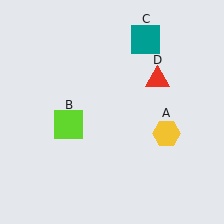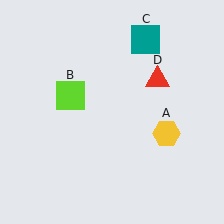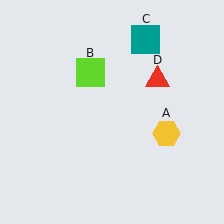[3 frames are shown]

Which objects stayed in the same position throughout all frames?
Yellow hexagon (object A) and teal square (object C) and red triangle (object D) remained stationary.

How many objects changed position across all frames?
1 object changed position: lime square (object B).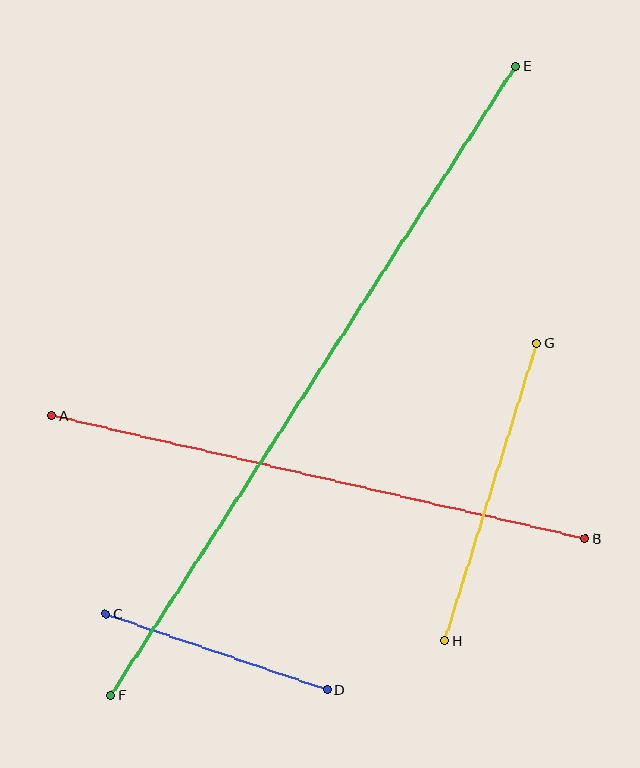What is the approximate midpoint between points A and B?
The midpoint is at approximately (319, 477) pixels.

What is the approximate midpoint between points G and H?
The midpoint is at approximately (491, 492) pixels.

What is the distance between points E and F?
The distance is approximately 748 pixels.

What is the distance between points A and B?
The distance is approximately 547 pixels.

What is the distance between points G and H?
The distance is approximately 312 pixels.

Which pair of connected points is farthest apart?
Points E and F are farthest apart.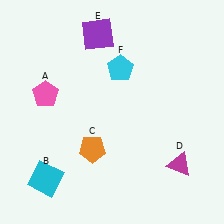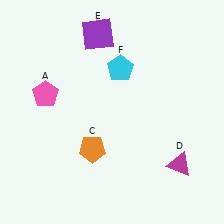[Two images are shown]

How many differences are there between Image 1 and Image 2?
There is 1 difference between the two images.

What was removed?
The cyan square (B) was removed in Image 2.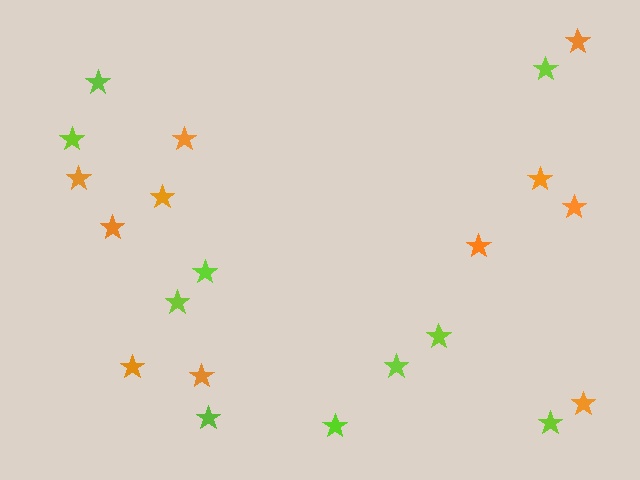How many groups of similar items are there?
There are 2 groups: one group of lime stars (10) and one group of orange stars (11).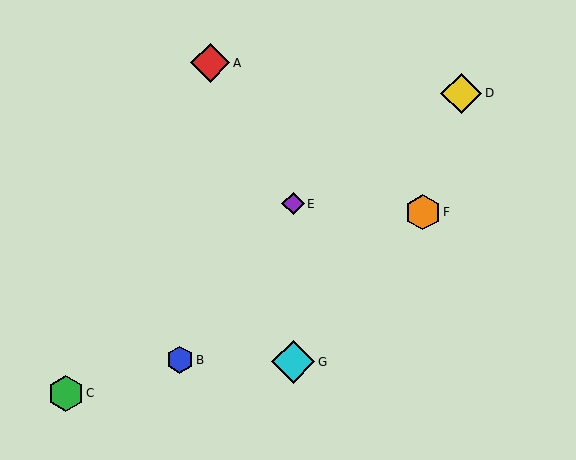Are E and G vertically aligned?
Yes, both are at x≈293.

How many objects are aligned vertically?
2 objects (E, G) are aligned vertically.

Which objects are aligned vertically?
Objects E, G are aligned vertically.